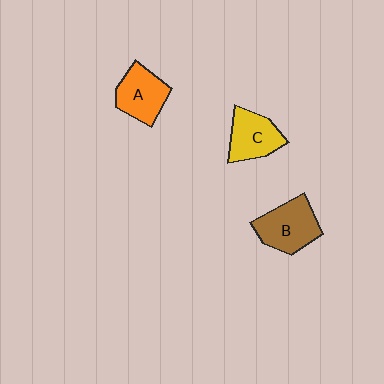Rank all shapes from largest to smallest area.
From largest to smallest: B (brown), A (orange), C (yellow).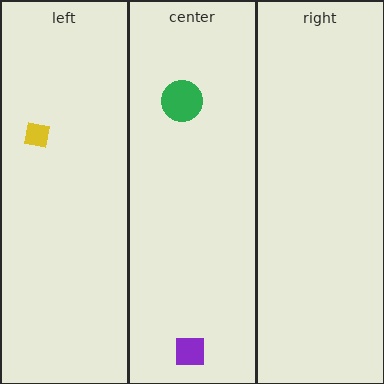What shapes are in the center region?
The green circle, the purple square.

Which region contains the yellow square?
The left region.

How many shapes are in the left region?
1.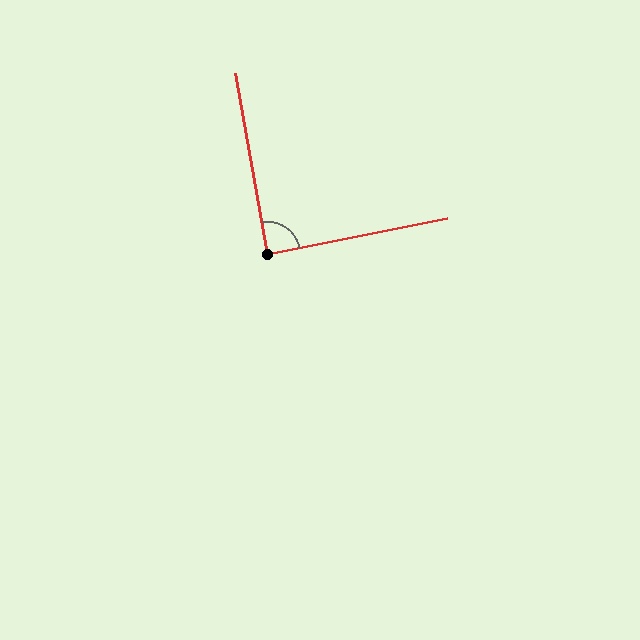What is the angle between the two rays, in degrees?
Approximately 89 degrees.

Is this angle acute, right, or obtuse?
It is approximately a right angle.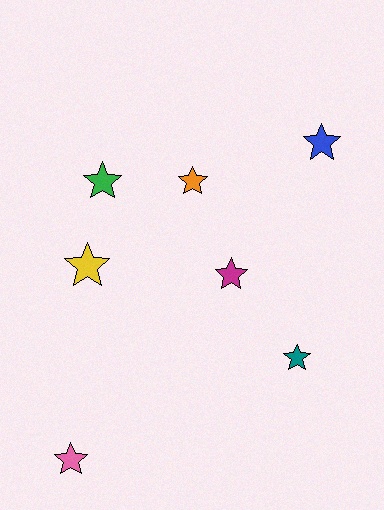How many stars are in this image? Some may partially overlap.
There are 7 stars.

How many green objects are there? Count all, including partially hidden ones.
There is 1 green object.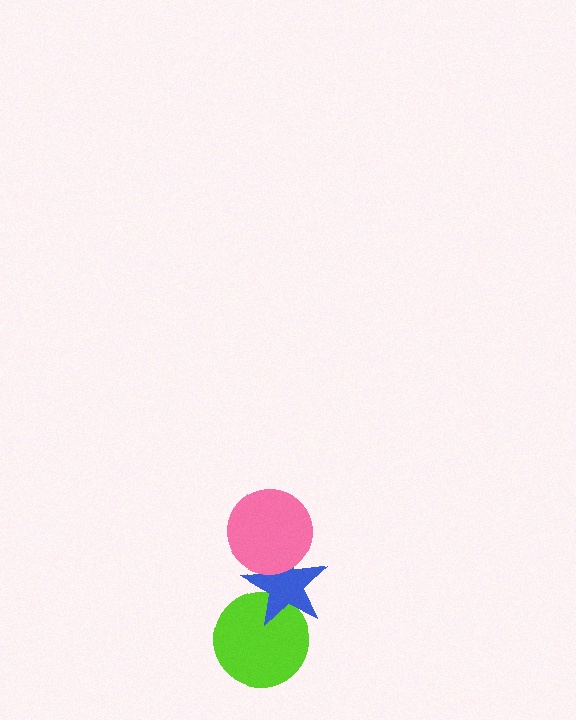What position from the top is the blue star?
The blue star is 2nd from the top.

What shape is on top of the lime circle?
The blue star is on top of the lime circle.